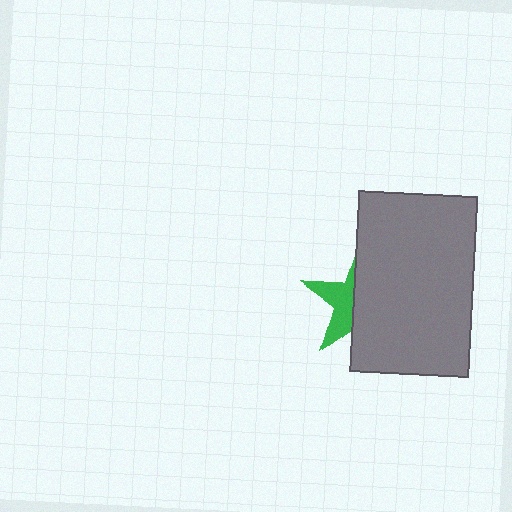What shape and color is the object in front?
The object in front is a gray rectangle.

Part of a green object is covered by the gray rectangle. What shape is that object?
It is a star.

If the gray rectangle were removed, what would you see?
You would see the complete green star.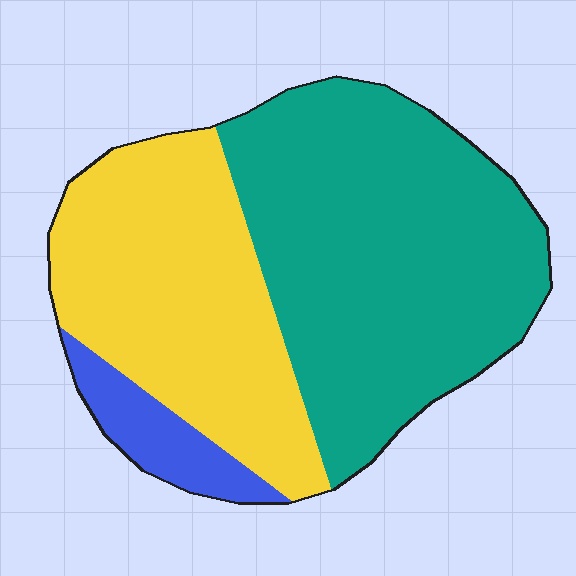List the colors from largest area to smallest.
From largest to smallest: teal, yellow, blue.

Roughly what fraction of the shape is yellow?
Yellow takes up about three eighths (3/8) of the shape.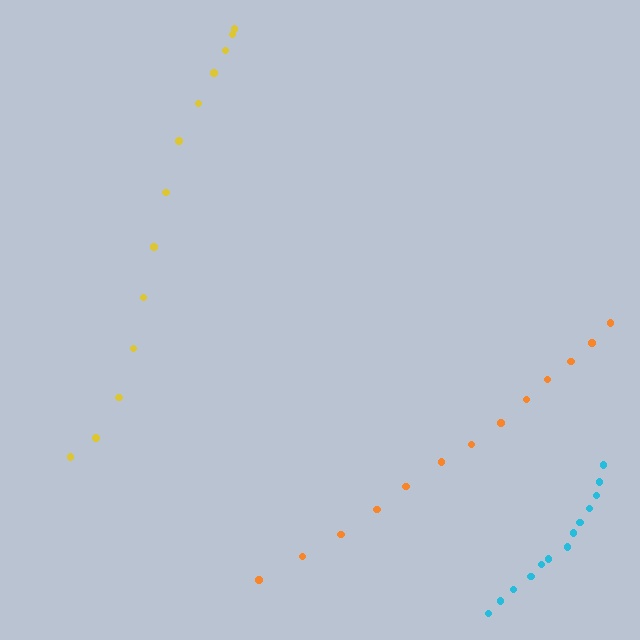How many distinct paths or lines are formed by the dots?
There are 3 distinct paths.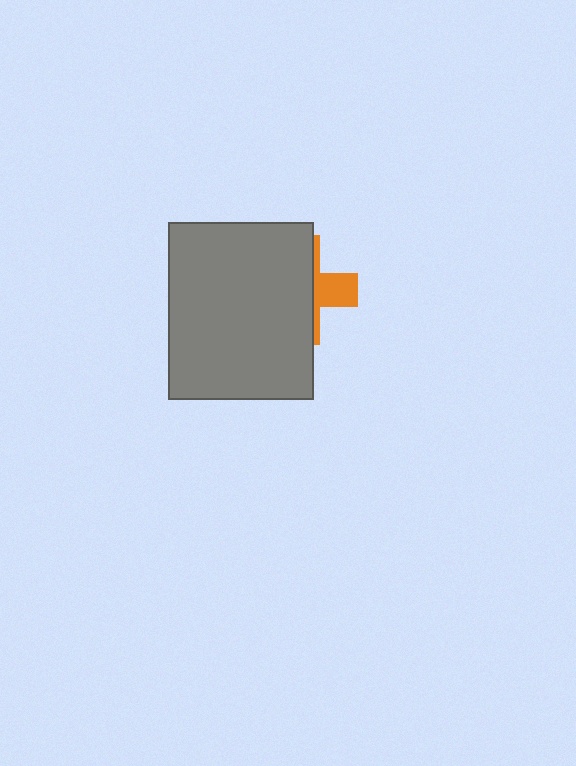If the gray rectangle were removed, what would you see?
You would see the complete orange cross.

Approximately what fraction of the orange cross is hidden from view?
Roughly 69% of the orange cross is hidden behind the gray rectangle.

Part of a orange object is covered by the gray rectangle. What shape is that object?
It is a cross.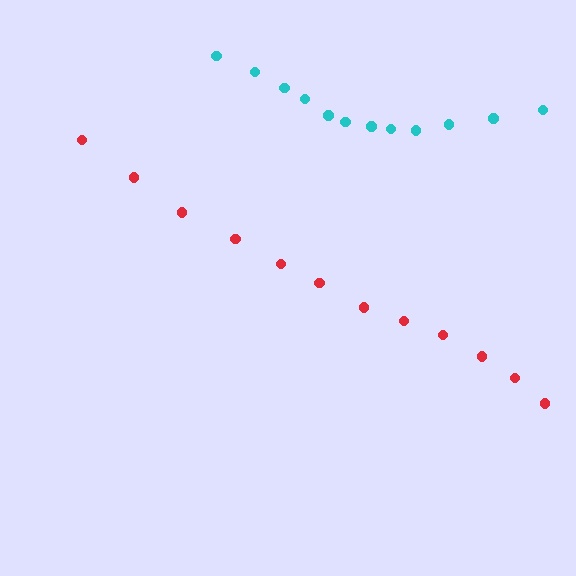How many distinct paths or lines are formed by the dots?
There are 2 distinct paths.